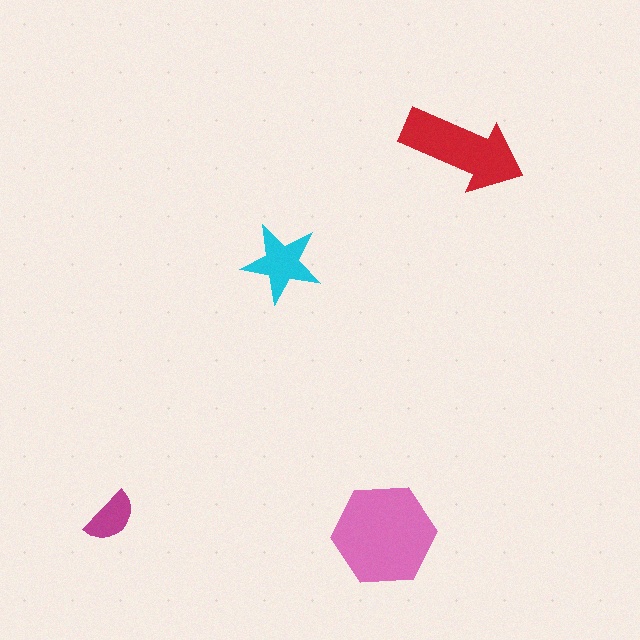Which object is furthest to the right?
The red arrow is rightmost.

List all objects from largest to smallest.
The pink hexagon, the red arrow, the cyan star, the magenta semicircle.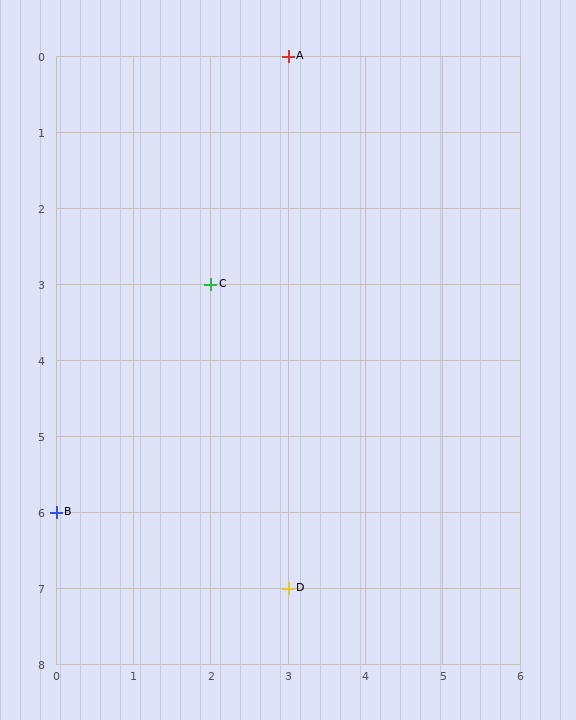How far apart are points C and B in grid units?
Points C and B are 2 columns and 3 rows apart (about 3.6 grid units diagonally).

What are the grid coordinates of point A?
Point A is at grid coordinates (3, 0).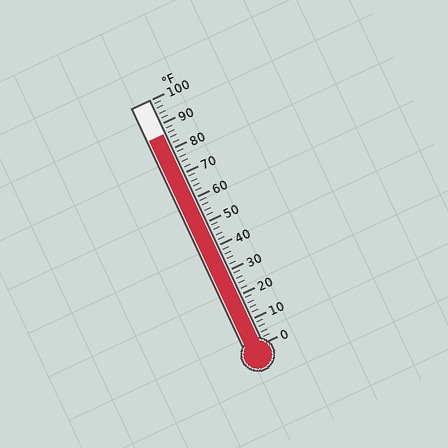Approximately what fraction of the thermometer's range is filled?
The thermometer is filled to approximately 85% of its range.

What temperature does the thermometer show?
The thermometer shows approximately 86°F.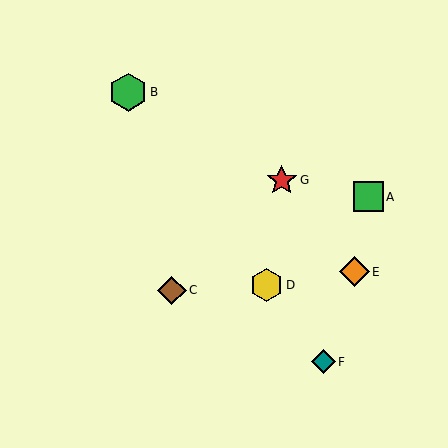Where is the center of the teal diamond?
The center of the teal diamond is at (323, 362).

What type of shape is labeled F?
Shape F is a teal diamond.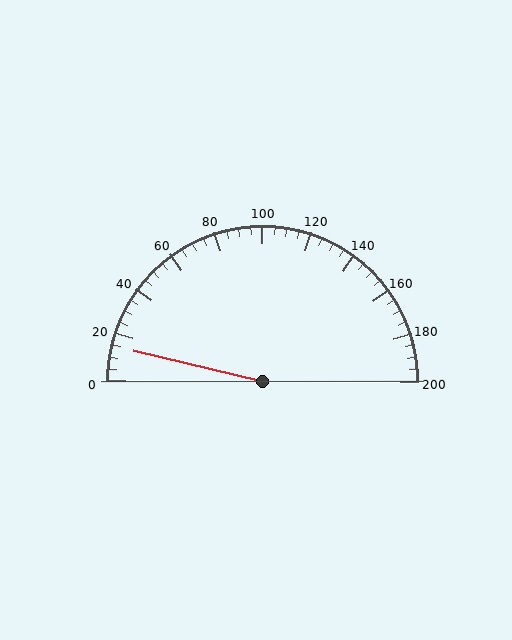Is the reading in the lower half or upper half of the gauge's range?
The reading is in the lower half of the range (0 to 200).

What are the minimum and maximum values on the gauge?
The gauge ranges from 0 to 200.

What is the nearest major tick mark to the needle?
The nearest major tick mark is 20.